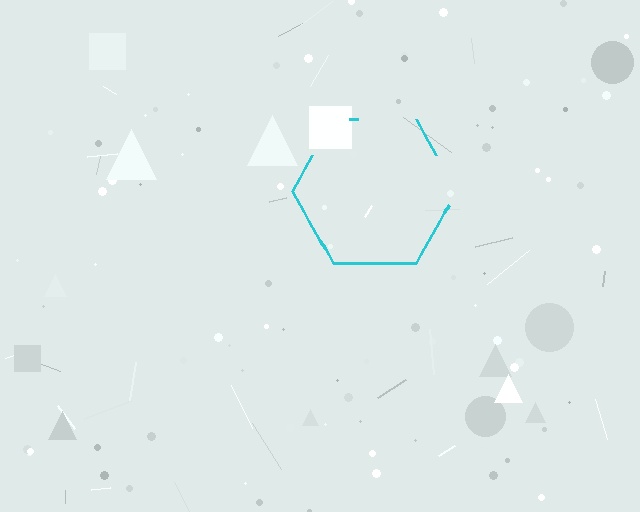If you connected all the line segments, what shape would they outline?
They would outline a hexagon.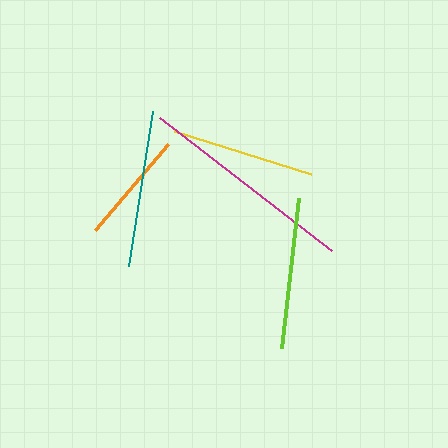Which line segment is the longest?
The magenta line is the longest at approximately 217 pixels.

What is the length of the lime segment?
The lime segment is approximately 151 pixels long.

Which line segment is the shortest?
The orange line is the shortest at approximately 112 pixels.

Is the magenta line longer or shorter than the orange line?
The magenta line is longer than the orange line.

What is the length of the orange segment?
The orange segment is approximately 112 pixels long.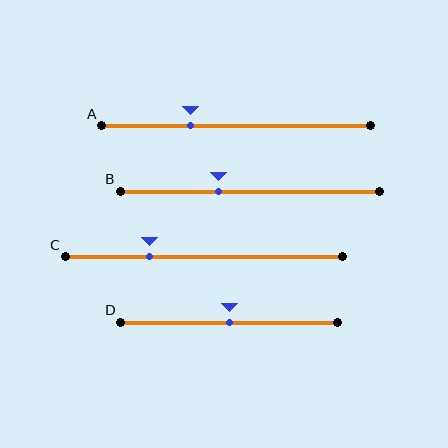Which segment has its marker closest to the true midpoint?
Segment D has its marker closest to the true midpoint.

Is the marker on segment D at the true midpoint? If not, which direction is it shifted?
Yes, the marker on segment D is at the true midpoint.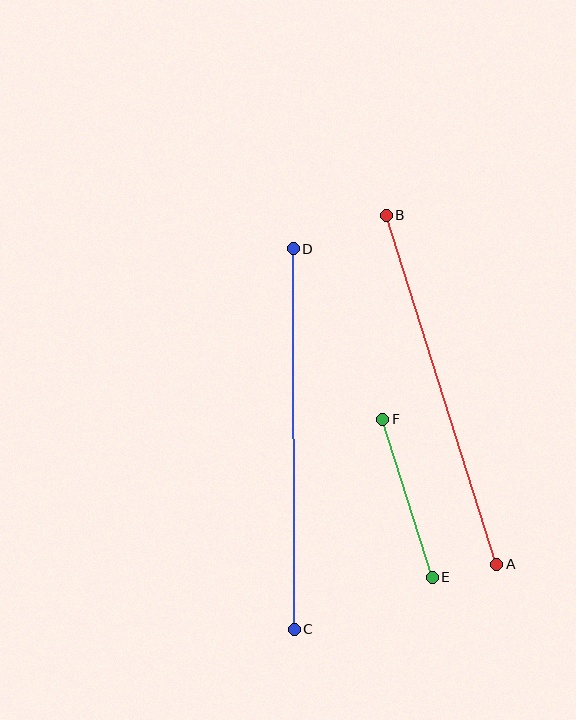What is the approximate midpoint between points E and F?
The midpoint is at approximately (408, 498) pixels.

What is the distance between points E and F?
The distance is approximately 166 pixels.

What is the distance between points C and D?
The distance is approximately 380 pixels.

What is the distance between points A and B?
The distance is approximately 366 pixels.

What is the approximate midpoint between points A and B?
The midpoint is at approximately (442, 390) pixels.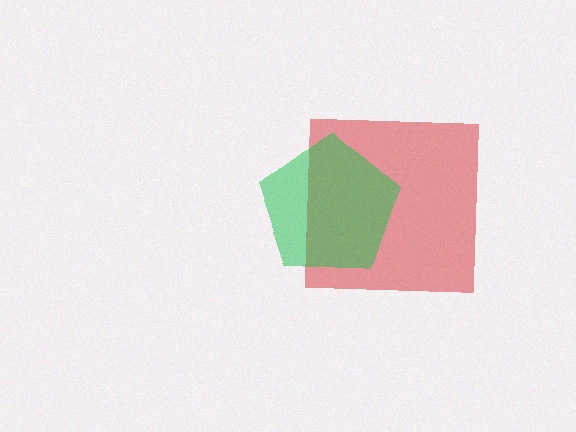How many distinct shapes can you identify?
There are 2 distinct shapes: a red square, a green pentagon.